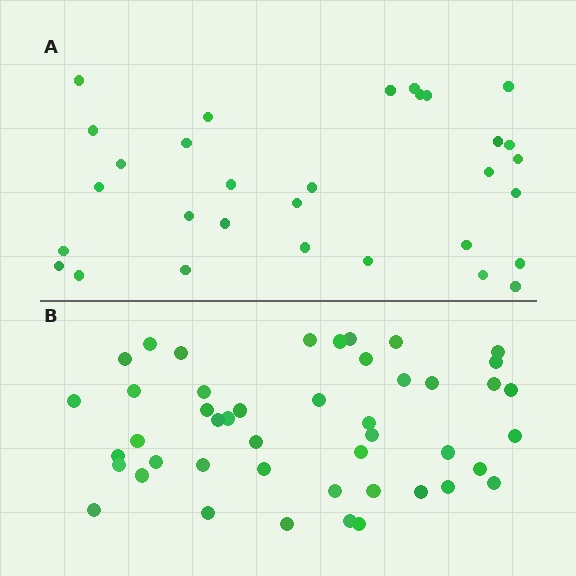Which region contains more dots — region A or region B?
Region B (the bottom region) has more dots.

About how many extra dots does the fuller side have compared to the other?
Region B has approximately 15 more dots than region A.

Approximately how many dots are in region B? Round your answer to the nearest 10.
About 50 dots. (The exact count is 46, which rounds to 50.)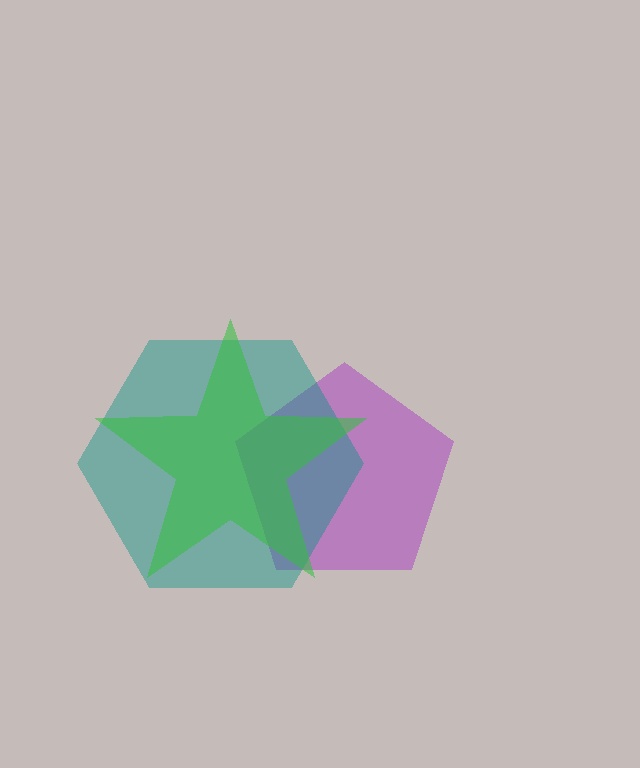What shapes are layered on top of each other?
The layered shapes are: a purple pentagon, a teal hexagon, a green star.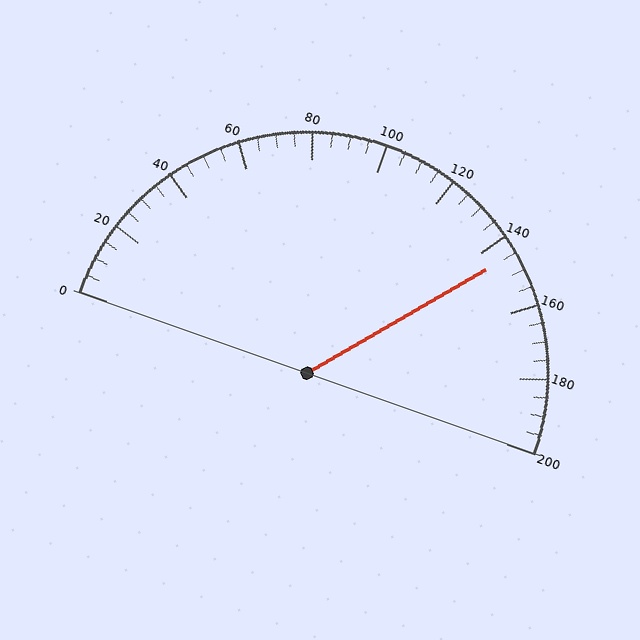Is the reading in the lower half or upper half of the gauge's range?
The reading is in the upper half of the range (0 to 200).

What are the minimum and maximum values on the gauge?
The gauge ranges from 0 to 200.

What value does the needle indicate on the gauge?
The needle indicates approximately 145.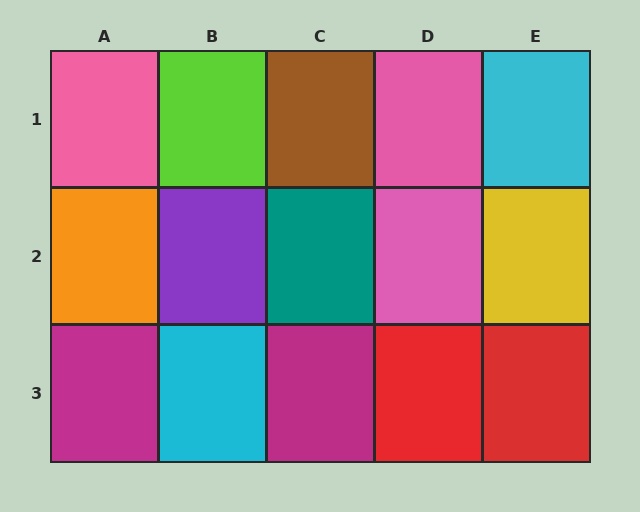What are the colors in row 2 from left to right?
Orange, purple, teal, pink, yellow.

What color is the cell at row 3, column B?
Cyan.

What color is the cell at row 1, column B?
Lime.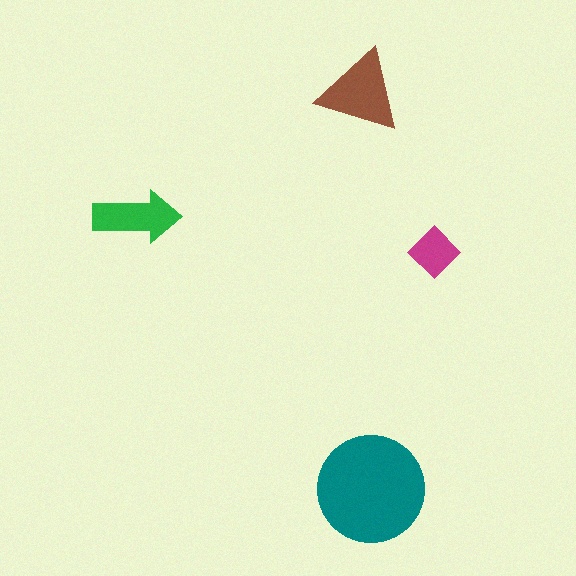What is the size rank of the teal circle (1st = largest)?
1st.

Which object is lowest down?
The teal circle is bottommost.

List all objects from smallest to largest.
The magenta diamond, the green arrow, the brown triangle, the teal circle.